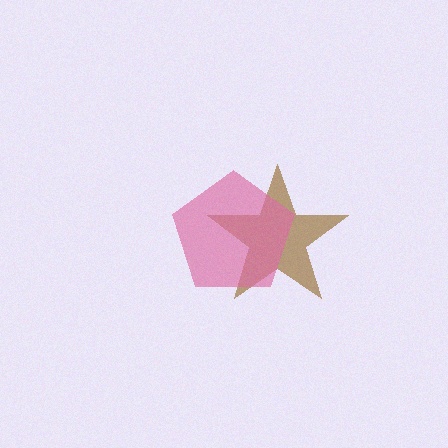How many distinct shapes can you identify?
There are 2 distinct shapes: a brown star, a pink pentagon.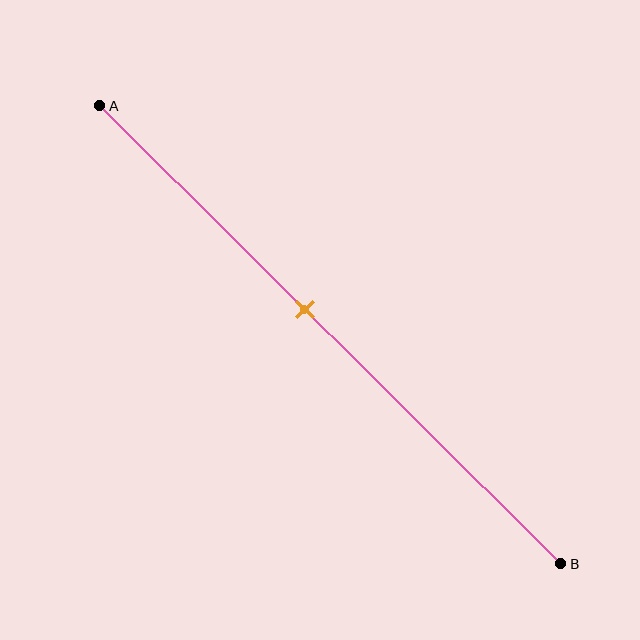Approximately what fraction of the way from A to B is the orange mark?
The orange mark is approximately 45% of the way from A to B.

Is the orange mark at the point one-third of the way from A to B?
No, the mark is at about 45% from A, not at the 33% one-third point.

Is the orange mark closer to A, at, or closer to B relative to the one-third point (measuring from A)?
The orange mark is closer to point B than the one-third point of segment AB.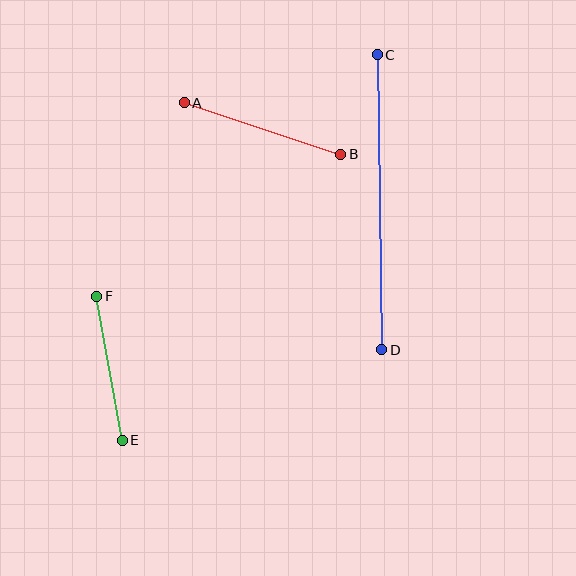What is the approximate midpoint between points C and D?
The midpoint is at approximately (379, 202) pixels.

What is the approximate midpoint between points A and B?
The midpoint is at approximately (262, 128) pixels.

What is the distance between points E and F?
The distance is approximately 147 pixels.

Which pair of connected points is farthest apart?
Points C and D are farthest apart.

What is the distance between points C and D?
The distance is approximately 295 pixels.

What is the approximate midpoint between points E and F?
The midpoint is at approximately (109, 368) pixels.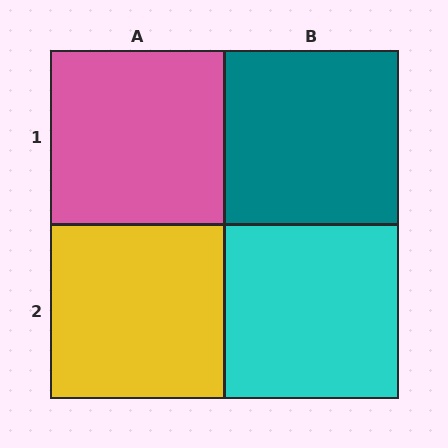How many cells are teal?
1 cell is teal.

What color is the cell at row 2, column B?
Cyan.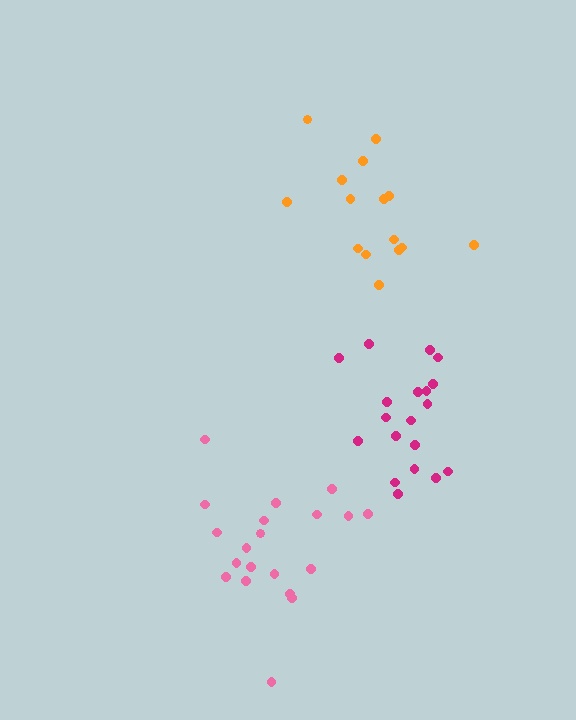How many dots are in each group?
Group 1: 20 dots, Group 2: 15 dots, Group 3: 19 dots (54 total).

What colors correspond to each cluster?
The clusters are colored: pink, orange, magenta.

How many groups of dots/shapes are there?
There are 3 groups.